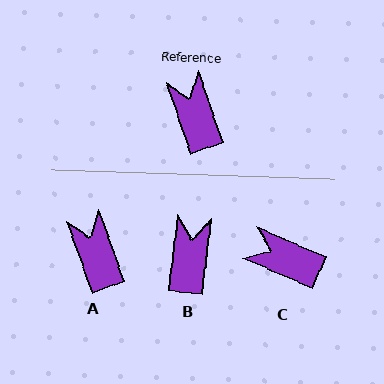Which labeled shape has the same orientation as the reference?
A.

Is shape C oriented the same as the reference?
No, it is off by about 47 degrees.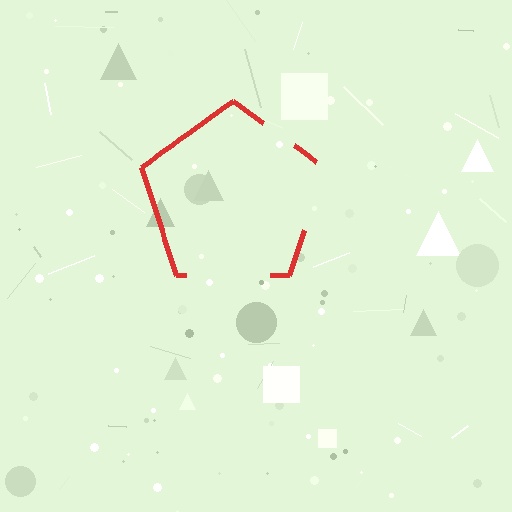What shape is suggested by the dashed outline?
The dashed outline suggests a pentagon.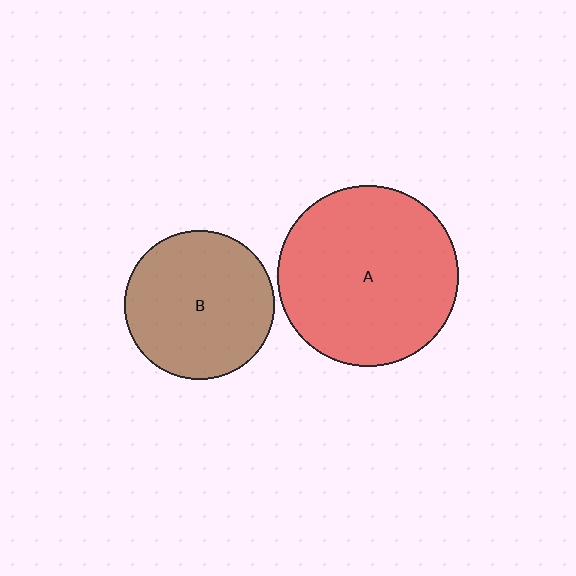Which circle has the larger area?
Circle A (red).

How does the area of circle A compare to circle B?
Approximately 1.5 times.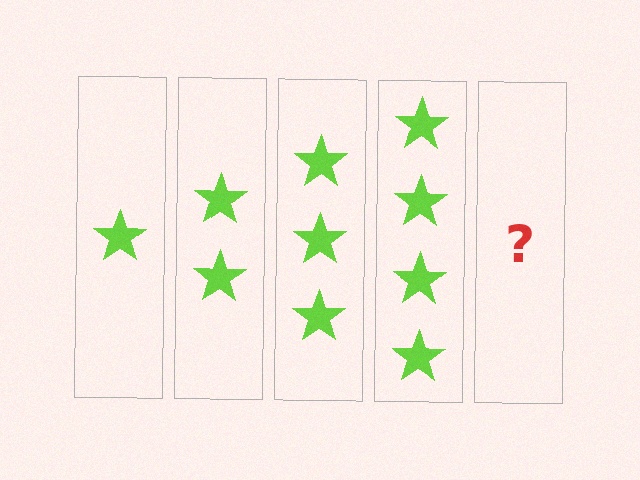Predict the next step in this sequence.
The next step is 5 stars.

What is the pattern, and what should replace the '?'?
The pattern is that each step adds one more star. The '?' should be 5 stars.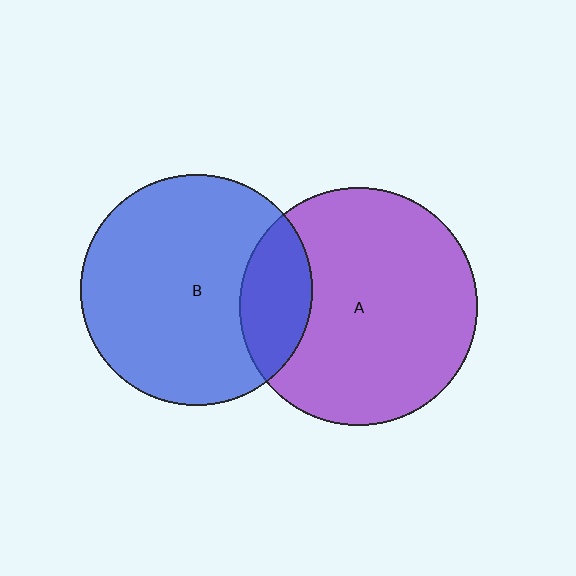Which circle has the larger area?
Circle A (purple).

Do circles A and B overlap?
Yes.